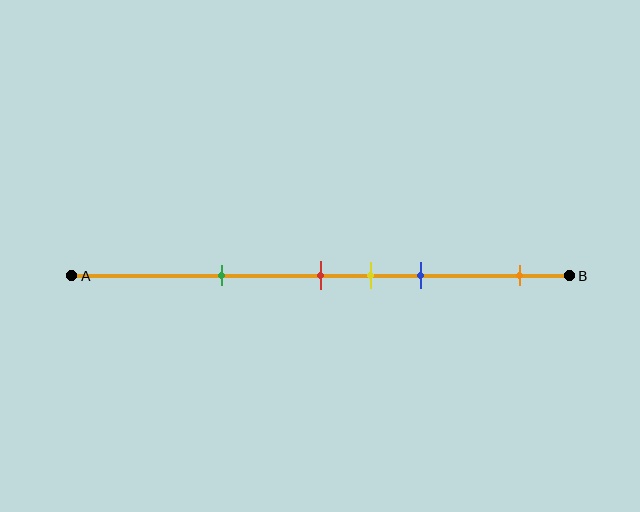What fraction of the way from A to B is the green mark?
The green mark is approximately 30% (0.3) of the way from A to B.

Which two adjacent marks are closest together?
The red and yellow marks are the closest adjacent pair.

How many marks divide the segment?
There are 5 marks dividing the segment.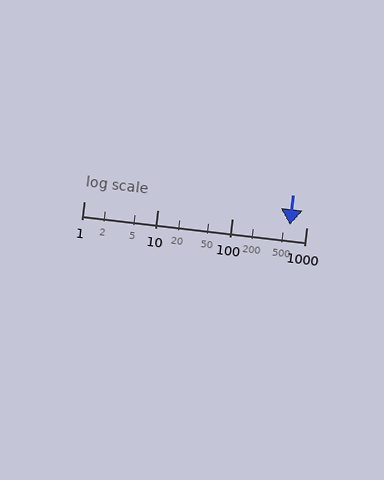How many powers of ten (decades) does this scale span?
The scale spans 3 decades, from 1 to 1000.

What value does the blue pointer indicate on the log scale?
The pointer indicates approximately 600.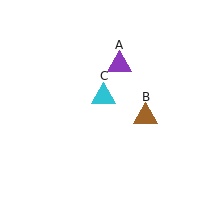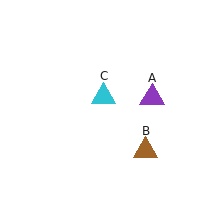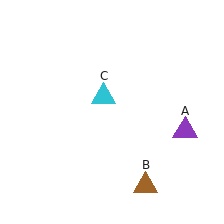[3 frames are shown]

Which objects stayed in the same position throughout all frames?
Cyan triangle (object C) remained stationary.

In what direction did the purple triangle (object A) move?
The purple triangle (object A) moved down and to the right.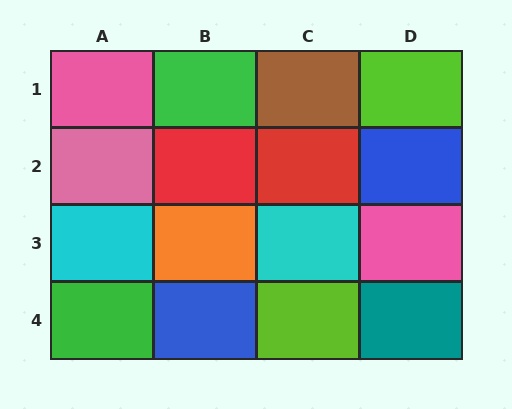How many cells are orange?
1 cell is orange.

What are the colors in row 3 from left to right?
Cyan, orange, cyan, pink.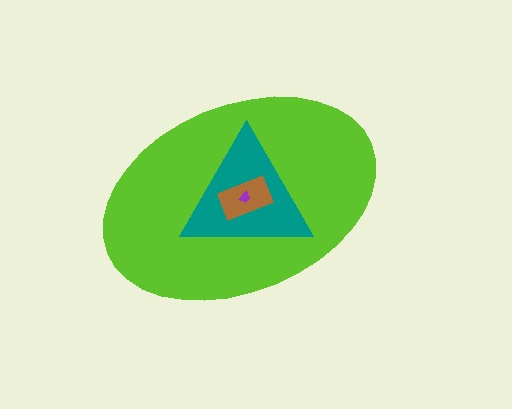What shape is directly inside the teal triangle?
The brown rectangle.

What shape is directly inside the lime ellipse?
The teal triangle.